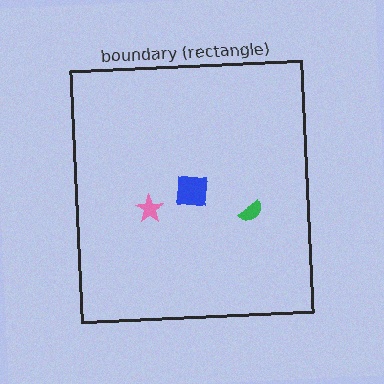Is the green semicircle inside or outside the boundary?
Inside.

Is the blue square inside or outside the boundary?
Inside.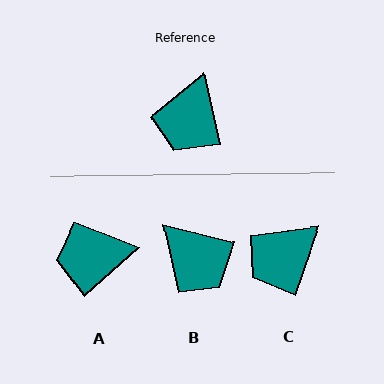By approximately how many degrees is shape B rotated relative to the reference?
Approximately 63 degrees counter-clockwise.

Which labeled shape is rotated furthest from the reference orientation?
B, about 63 degrees away.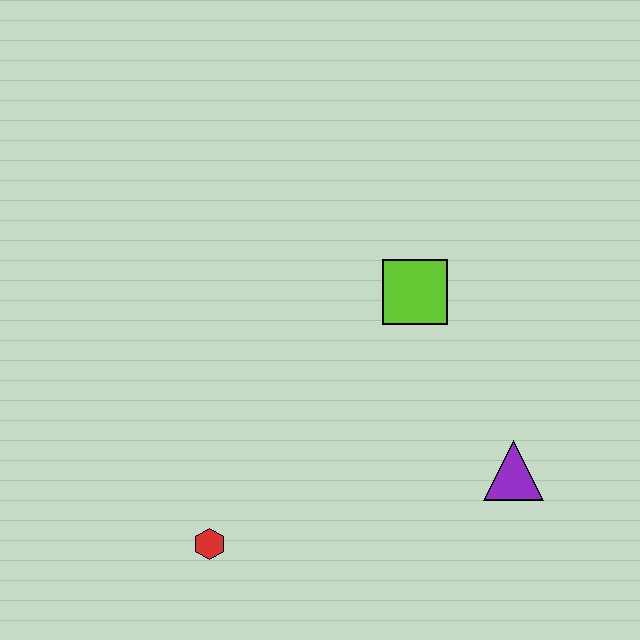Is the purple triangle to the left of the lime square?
No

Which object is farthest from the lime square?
The red hexagon is farthest from the lime square.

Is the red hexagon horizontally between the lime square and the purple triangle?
No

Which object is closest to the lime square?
The purple triangle is closest to the lime square.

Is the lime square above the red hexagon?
Yes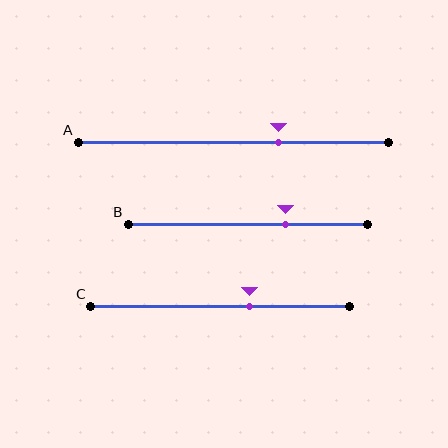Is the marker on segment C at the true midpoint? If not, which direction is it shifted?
No, the marker on segment C is shifted to the right by about 11% of the segment length.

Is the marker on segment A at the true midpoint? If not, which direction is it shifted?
No, the marker on segment A is shifted to the right by about 15% of the segment length.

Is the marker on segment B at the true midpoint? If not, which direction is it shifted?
No, the marker on segment B is shifted to the right by about 16% of the segment length.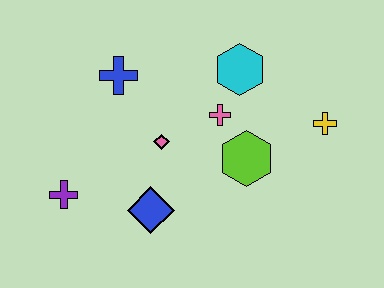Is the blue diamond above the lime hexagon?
No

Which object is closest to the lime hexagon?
The pink cross is closest to the lime hexagon.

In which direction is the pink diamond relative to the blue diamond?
The pink diamond is above the blue diamond.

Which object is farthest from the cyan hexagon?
The purple cross is farthest from the cyan hexagon.